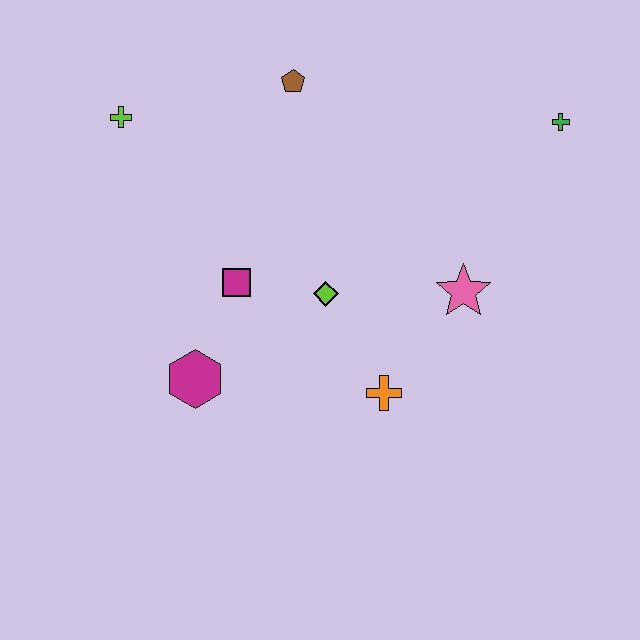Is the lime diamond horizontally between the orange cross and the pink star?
No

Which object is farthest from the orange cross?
The lime cross is farthest from the orange cross.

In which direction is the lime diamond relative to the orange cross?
The lime diamond is above the orange cross.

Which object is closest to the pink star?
The orange cross is closest to the pink star.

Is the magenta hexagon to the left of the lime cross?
No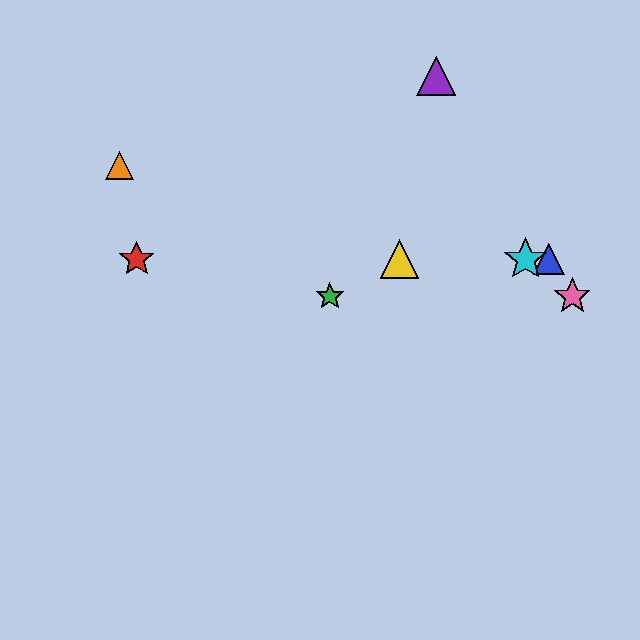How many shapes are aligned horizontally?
4 shapes (the red star, the blue triangle, the yellow triangle, the cyan star) are aligned horizontally.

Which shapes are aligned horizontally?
The red star, the blue triangle, the yellow triangle, the cyan star are aligned horizontally.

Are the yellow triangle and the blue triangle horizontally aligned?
Yes, both are at y≈259.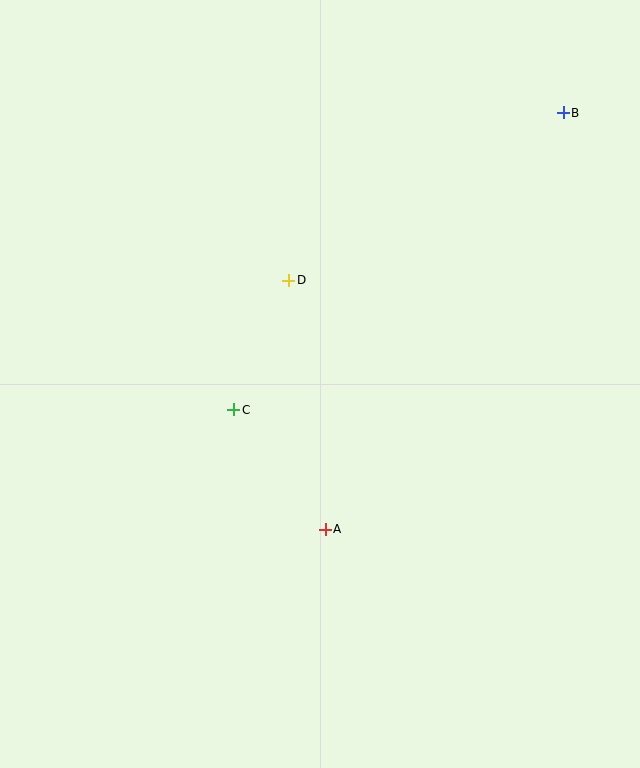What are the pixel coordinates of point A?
Point A is at (325, 529).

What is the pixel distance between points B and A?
The distance between B and A is 480 pixels.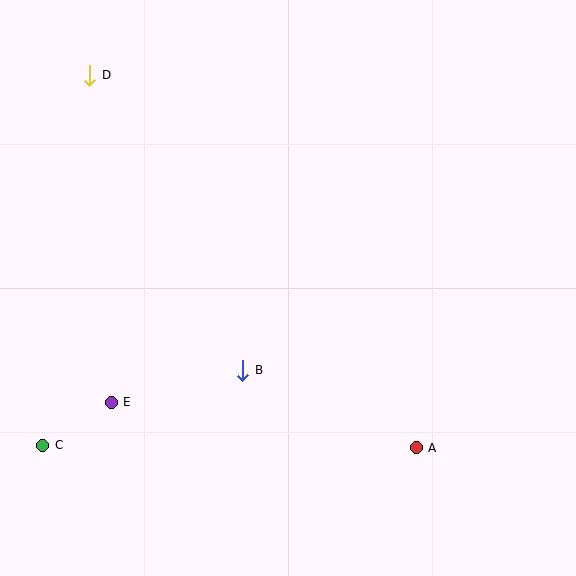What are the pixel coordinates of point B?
Point B is at (243, 370).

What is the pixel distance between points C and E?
The distance between C and E is 81 pixels.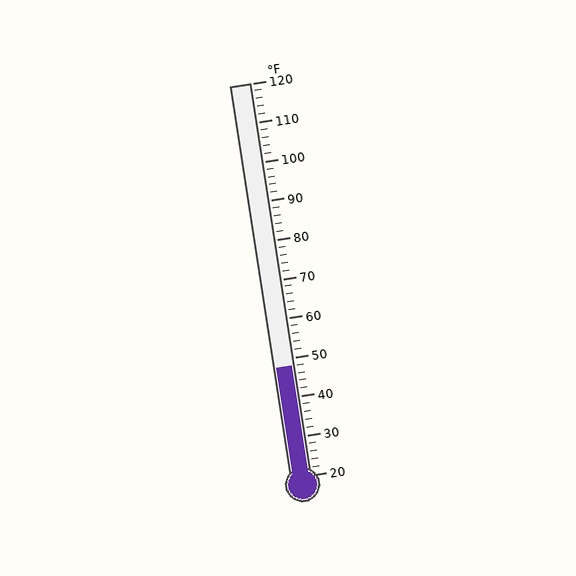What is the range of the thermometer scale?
The thermometer scale ranges from 20°F to 120°F.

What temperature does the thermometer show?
The thermometer shows approximately 48°F.